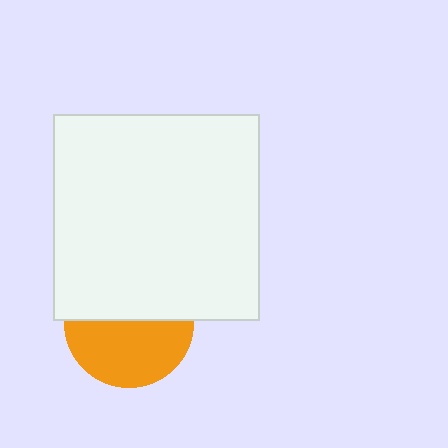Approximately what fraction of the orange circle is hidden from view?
Roughly 49% of the orange circle is hidden behind the white square.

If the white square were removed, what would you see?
You would see the complete orange circle.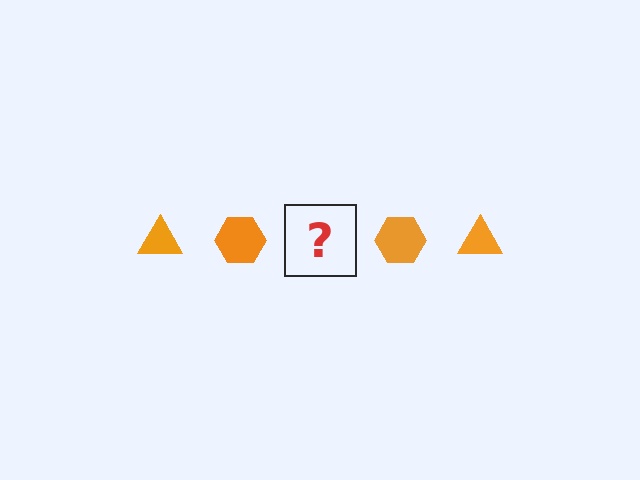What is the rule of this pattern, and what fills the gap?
The rule is that the pattern cycles through triangle, hexagon shapes in orange. The gap should be filled with an orange triangle.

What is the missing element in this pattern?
The missing element is an orange triangle.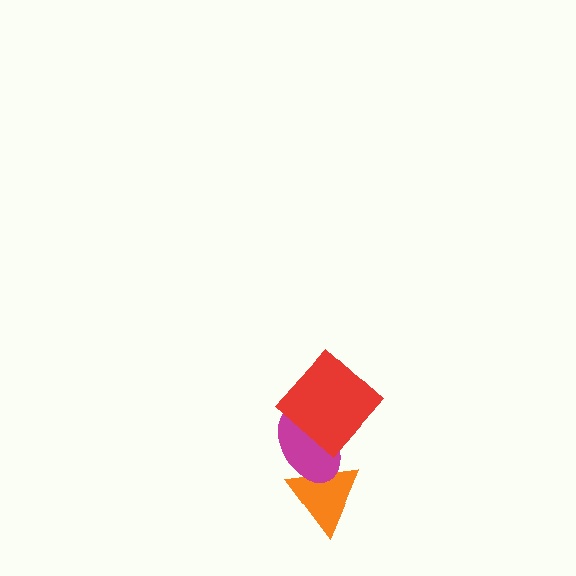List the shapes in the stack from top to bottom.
From top to bottom: the red diamond, the magenta ellipse, the orange triangle.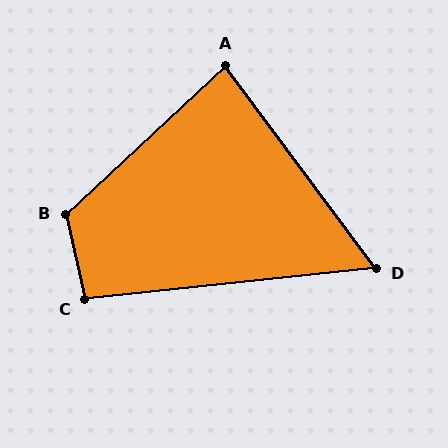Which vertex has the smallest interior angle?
D, at approximately 59 degrees.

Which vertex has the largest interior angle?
B, at approximately 121 degrees.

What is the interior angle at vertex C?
Approximately 96 degrees (obtuse).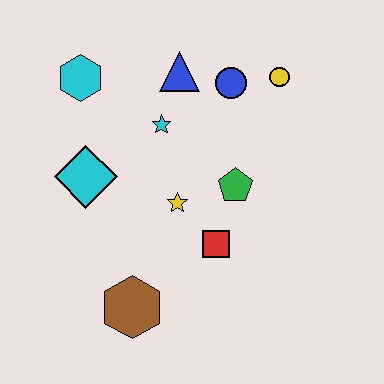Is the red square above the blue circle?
No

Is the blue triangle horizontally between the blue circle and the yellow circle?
No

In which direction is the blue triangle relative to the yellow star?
The blue triangle is above the yellow star.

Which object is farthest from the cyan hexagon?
The brown hexagon is farthest from the cyan hexagon.